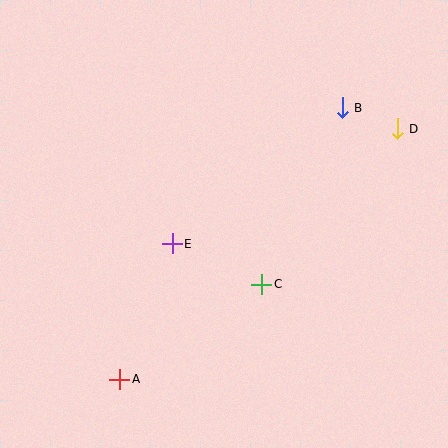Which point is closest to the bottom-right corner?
Point C is closest to the bottom-right corner.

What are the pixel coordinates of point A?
Point A is at (120, 379).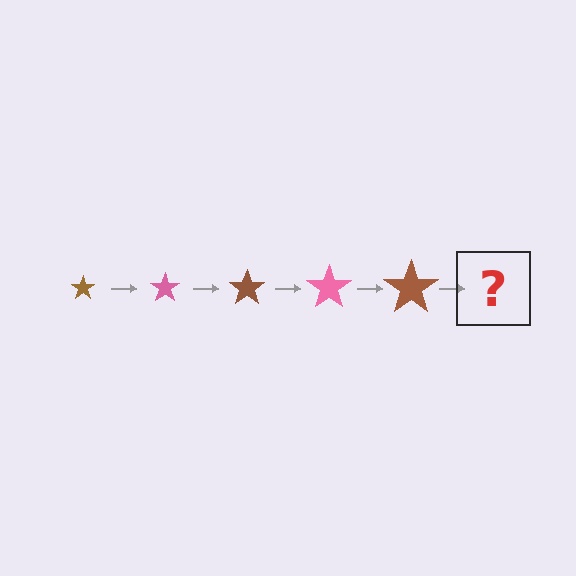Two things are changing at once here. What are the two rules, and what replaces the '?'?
The two rules are that the star grows larger each step and the color cycles through brown and pink. The '?' should be a pink star, larger than the previous one.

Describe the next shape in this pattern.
It should be a pink star, larger than the previous one.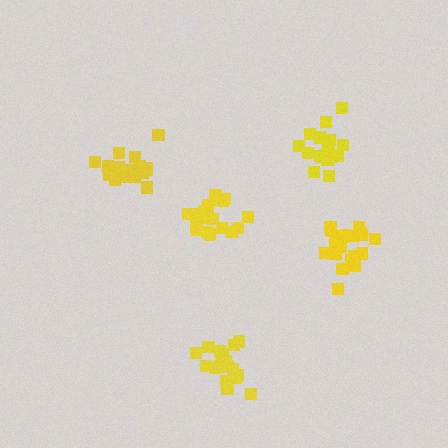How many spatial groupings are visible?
There are 5 spatial groupings.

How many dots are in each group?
Group 1: 18 dots, Group 2: 21 dots, Group 3: 18 dots, Group 4: 20 dots, Group 5: 20 dots (97 total).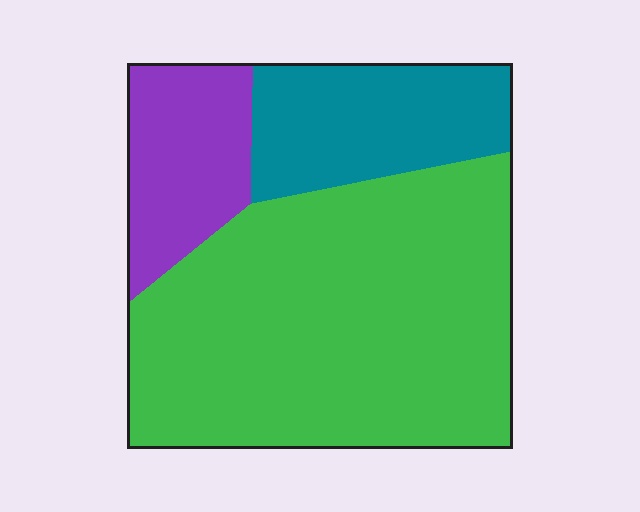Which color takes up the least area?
Purple, at roughly 15%.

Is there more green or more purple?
Green.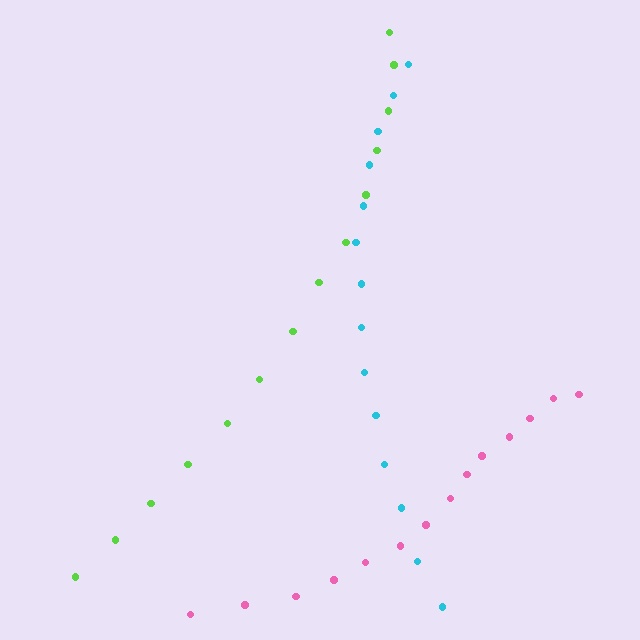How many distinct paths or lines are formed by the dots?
There are 3 distinct paths.